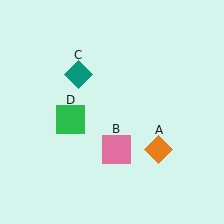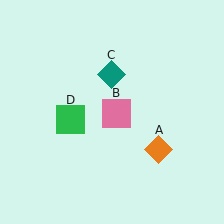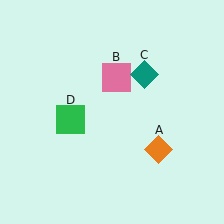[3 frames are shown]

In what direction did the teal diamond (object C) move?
The teal diamond (object C) moved right.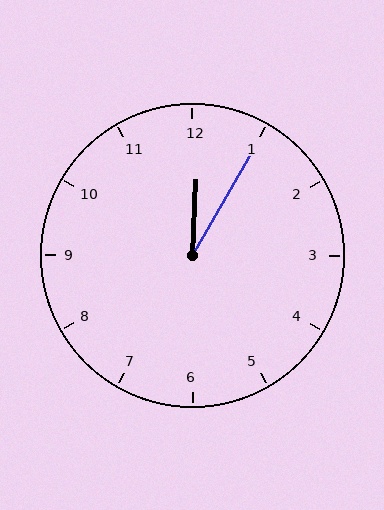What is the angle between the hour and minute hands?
Approximately 28 degrees.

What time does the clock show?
12:05.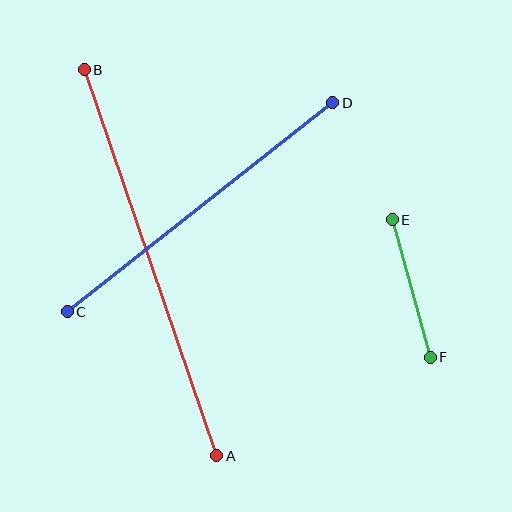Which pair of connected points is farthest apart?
Points A and B are farthest apart.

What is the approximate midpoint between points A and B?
The midpoint is at approximately (150, 263) pixels.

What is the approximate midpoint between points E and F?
The midpoint is at approximately (411, 289) pixels.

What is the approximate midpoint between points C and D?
The midpoint is at approximately (200, 207) pixels.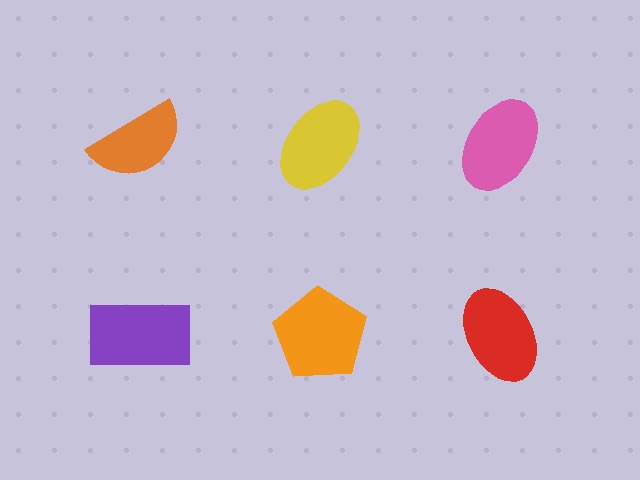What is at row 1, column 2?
A yellow ellipse.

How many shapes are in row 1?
3 shapes.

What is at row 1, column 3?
A pink ellipse.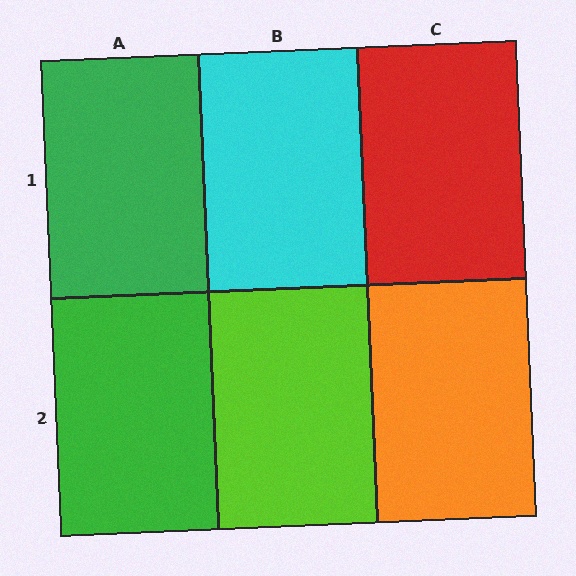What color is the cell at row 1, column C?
Red.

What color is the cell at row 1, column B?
Cyan.